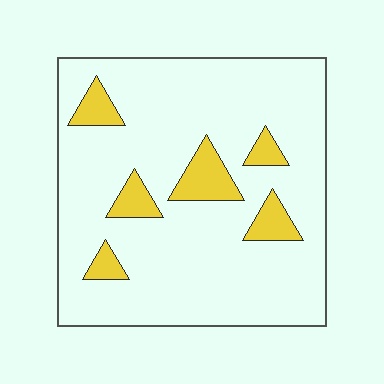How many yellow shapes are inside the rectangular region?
6.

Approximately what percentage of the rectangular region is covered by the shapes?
Approximately 15%.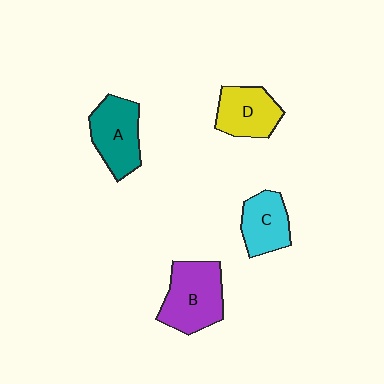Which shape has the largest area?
Shape B (purple).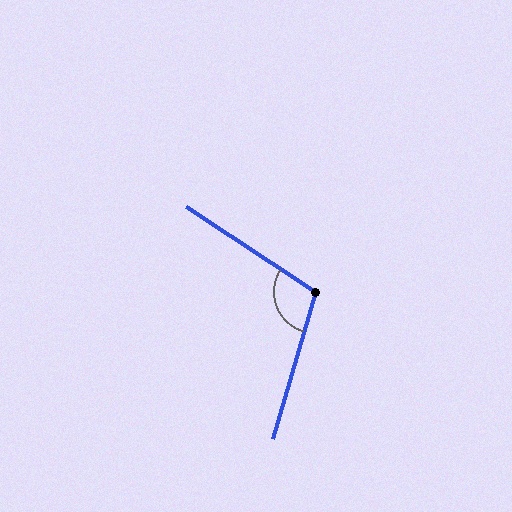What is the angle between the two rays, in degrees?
Approximately 107 degrees.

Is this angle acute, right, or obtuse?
It is obtuse.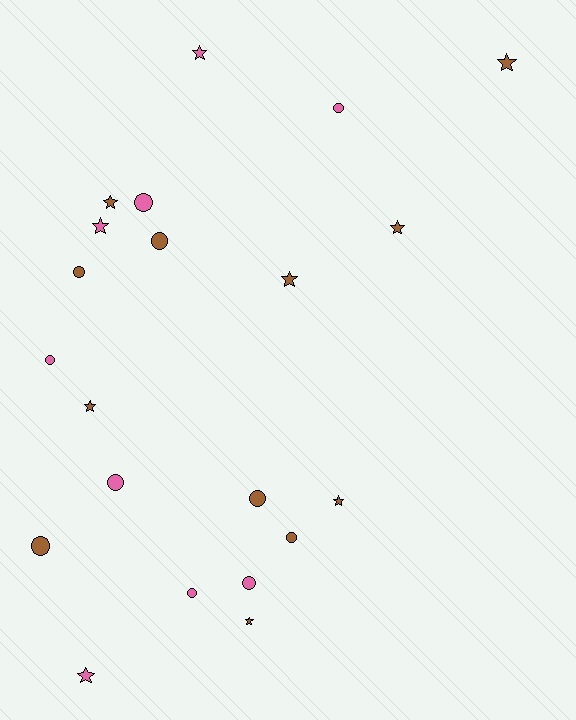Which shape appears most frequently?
Circle, with 11 objects.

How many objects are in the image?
There are 21 objects.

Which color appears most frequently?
Brown, with 12 objects.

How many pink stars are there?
There are 3 pink stars.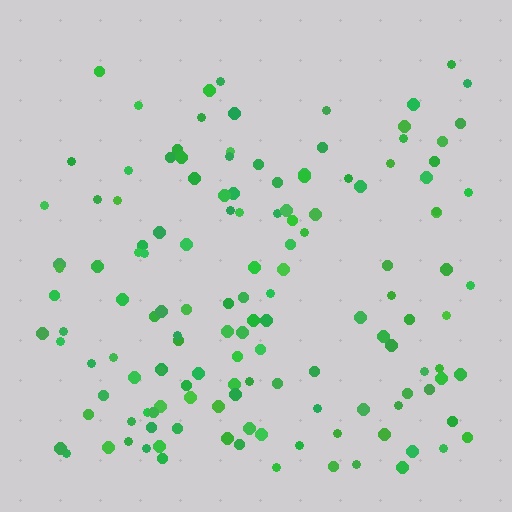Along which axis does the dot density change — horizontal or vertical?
Vertical.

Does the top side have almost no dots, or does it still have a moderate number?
Still a moderate number, just noticeably fewer than the bottom.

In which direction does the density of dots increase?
From top to bottom, with the bottom side densest.